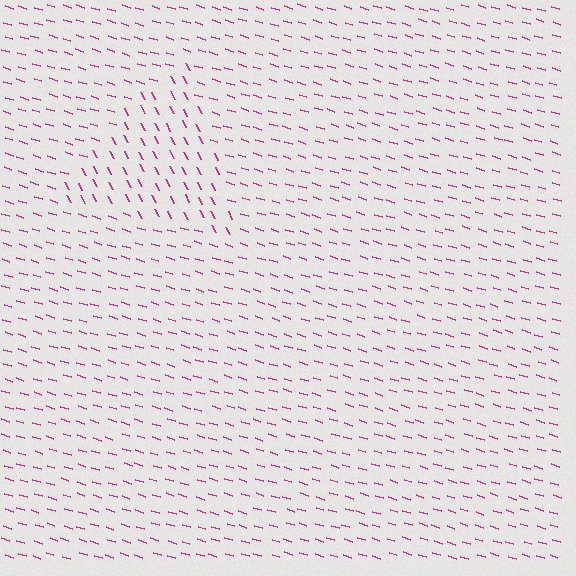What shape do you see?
I see a triangle.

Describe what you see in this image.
The image is filled with small magenta line segments. A triangle region in the image has lines oriented differently from the surrounding lines, creating a visible texture boundary.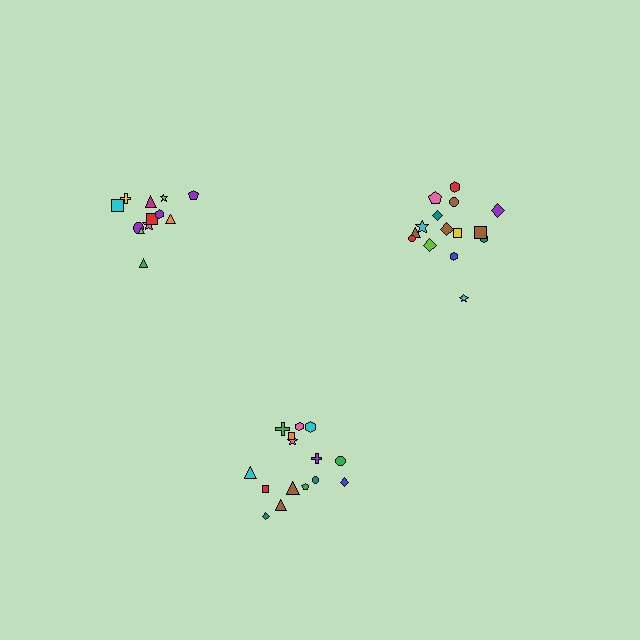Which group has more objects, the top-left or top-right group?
The top-right group.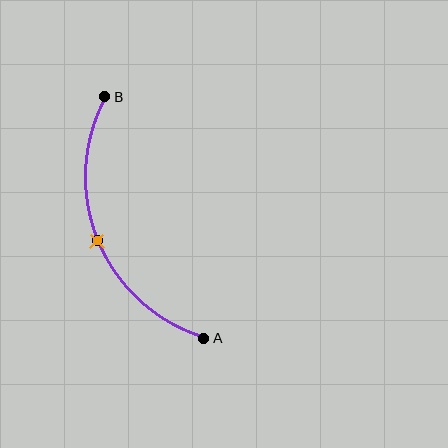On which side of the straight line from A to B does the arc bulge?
The arc bulges to the left of the straight line connecting A and B.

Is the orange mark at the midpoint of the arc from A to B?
Yes. The orange mark lies on the arc at equal arc-length from both A and B — it is the arc midpoint.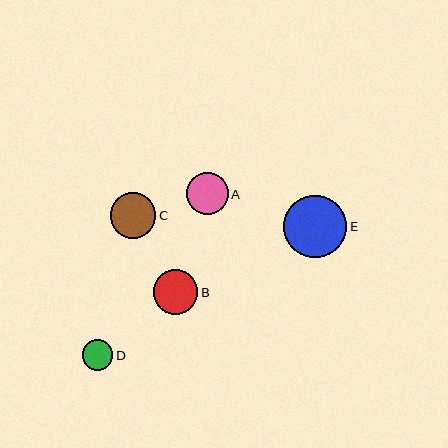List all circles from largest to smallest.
From largest to smallest: E, C, B, A, D.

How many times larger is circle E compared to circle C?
Circle E is approximately 1.4 times the size of circle C.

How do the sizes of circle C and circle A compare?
Circle C and circle A are approximately the same size.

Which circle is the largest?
Circle E is the largest with a size of approximately 63 pixels.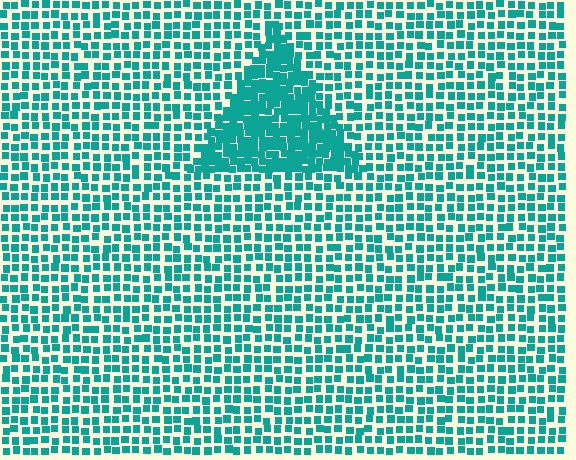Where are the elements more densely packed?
The elements are more densely packed inside the triangle boundary.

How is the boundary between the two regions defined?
The boundary is defined by a change in element density (approximately 2.0x ratio). All elements are the same color, size, and shape.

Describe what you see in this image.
The image contains small teal elements arranged at two different densities. A triangle-shaped region is visible where the elements are more densely packed than the surrounding area.